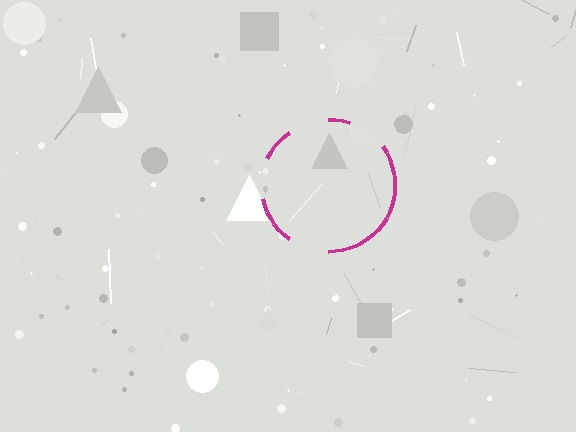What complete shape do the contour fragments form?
The contour fragments form a circle.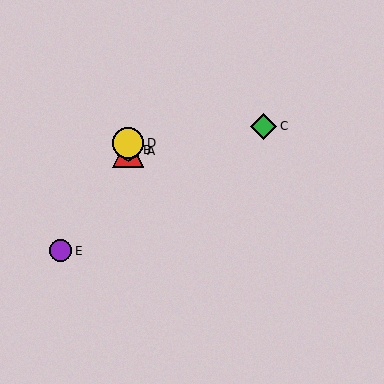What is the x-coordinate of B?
Object B is at x≈128.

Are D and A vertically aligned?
Yes, both are at x≈128.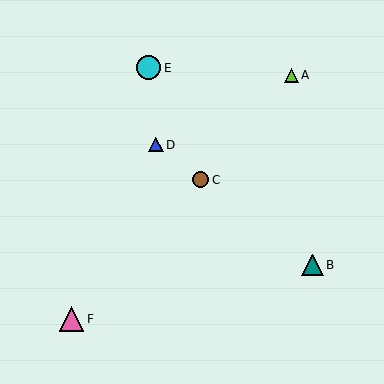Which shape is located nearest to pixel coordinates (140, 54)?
The cyan circle (labeled E) at (148, 68) is nearest to that location.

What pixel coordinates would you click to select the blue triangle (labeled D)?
Click at (156, 145) to select the blue triangle D.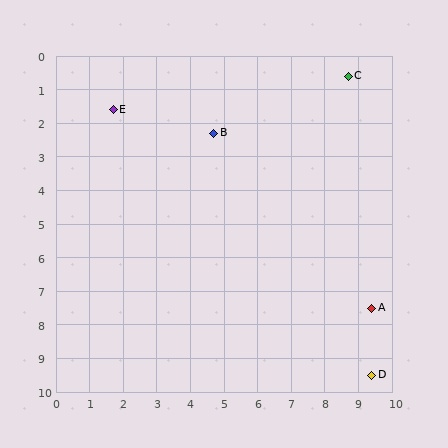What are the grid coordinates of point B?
Point B is at approximately (4.7, 2.3).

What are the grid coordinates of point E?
Point E is at approximately (1.7, 1.6).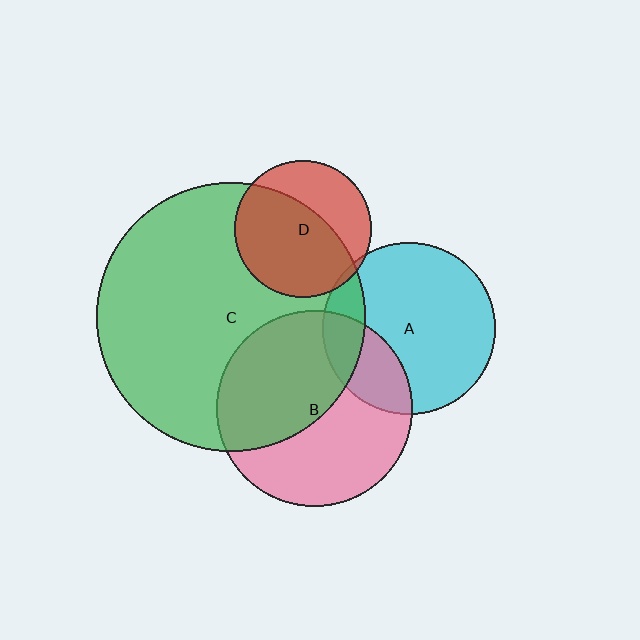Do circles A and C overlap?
Yes.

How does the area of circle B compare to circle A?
Approximately 1.3 times.